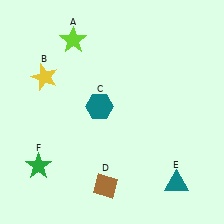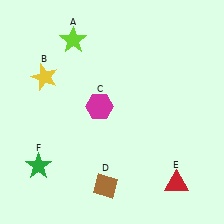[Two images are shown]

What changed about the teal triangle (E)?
In Image 1, E is teal. In Image 2, it changed to red.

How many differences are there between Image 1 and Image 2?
There are 2 differences between the two images.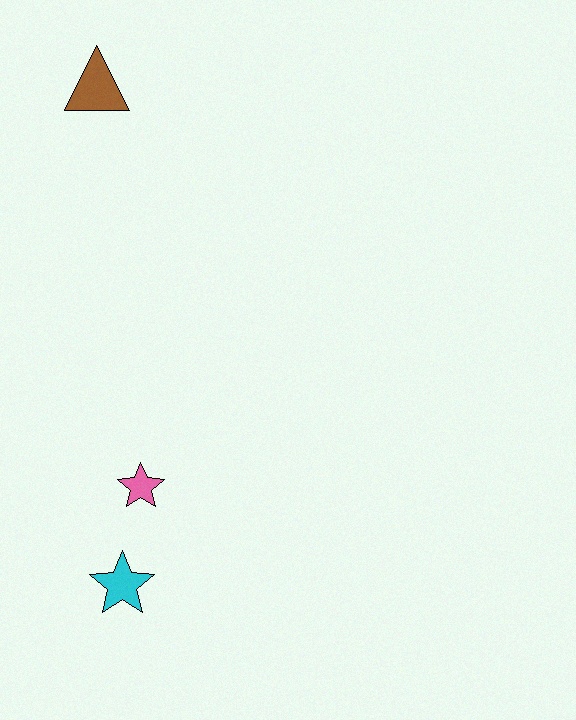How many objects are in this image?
There are 3 objects.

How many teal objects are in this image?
There are no teal objects.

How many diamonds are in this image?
There are no diamonds.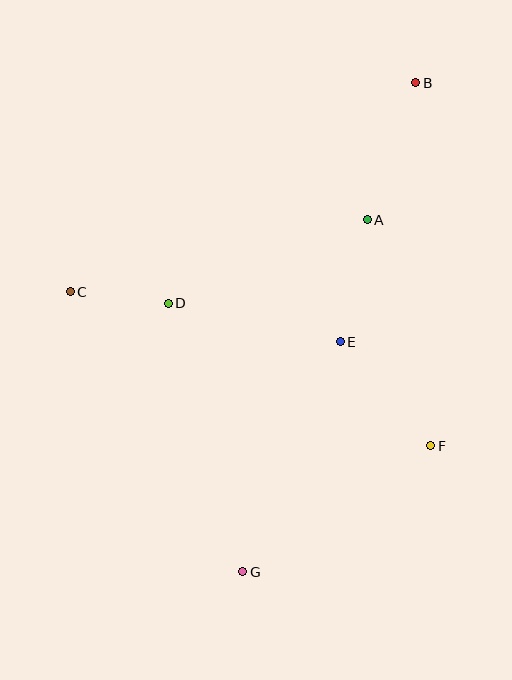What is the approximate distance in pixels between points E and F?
The distance between E and F is approximately 138 pixels.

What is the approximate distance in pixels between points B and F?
The distance between B and F is approximately 363 pixels.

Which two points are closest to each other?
Points C and D are closest to each other.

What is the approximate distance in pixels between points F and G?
The distance between F and G is approximately 226 pixels.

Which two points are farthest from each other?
Points B and G are farthest from each other.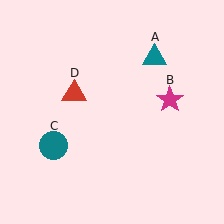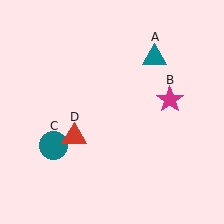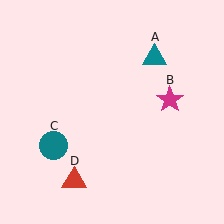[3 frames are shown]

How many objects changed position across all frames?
1 object changed position: red triangle (object D).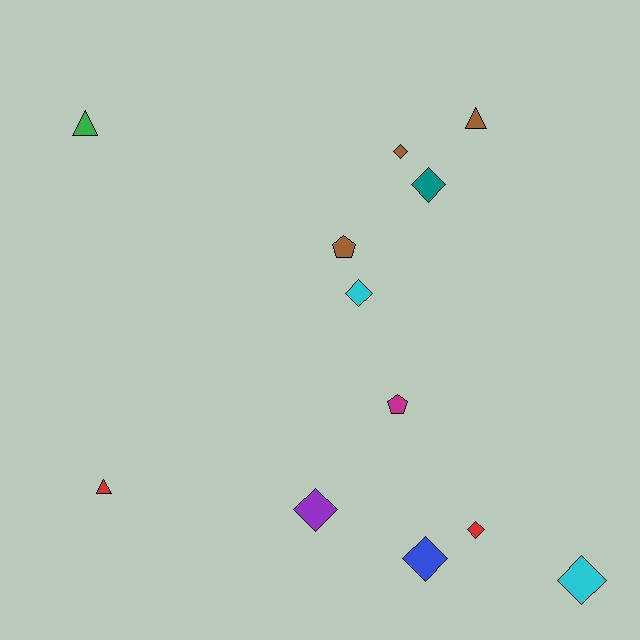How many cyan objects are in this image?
There are 2 cyan objects.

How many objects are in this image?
There are 12 objects.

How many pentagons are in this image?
There are 2 pentagons.